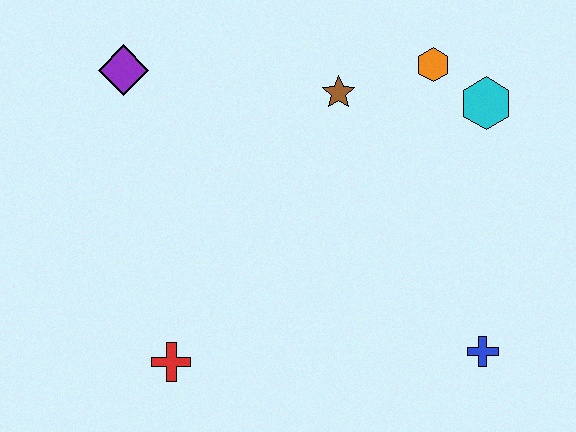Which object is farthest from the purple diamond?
The blue cross is farthest from the purple diamond.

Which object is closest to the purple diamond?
The brown star is closest to the purple diamond.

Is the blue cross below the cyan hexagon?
Yes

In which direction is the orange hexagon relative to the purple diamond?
The orange hexagon is to the right of the purple diamond.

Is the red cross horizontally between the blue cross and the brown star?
No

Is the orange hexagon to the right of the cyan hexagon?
No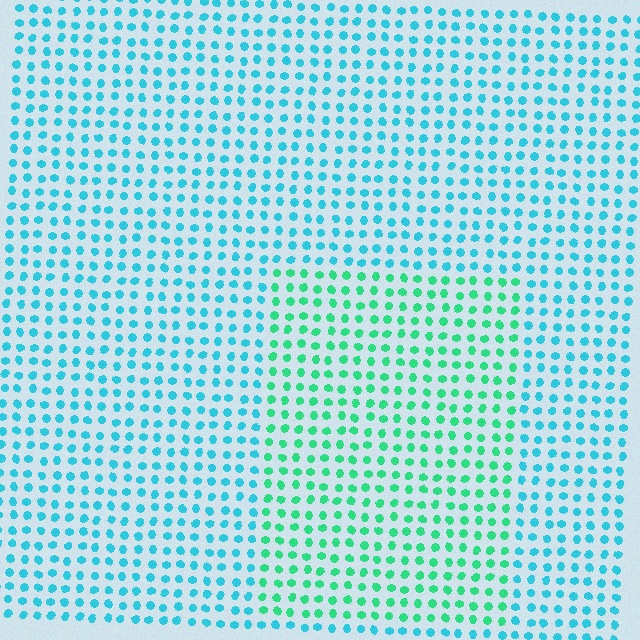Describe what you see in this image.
The image is filled with small cyan elements in a uniform arrangement. A rectangle-shaped region is visible where the elements are tinted to a slightly different hue, forming a subtle color boundary.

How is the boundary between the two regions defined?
The boundary is defined purely by a slight shift in hue (about 38 degrees). Spacing, size, and orientation are identical on both sides.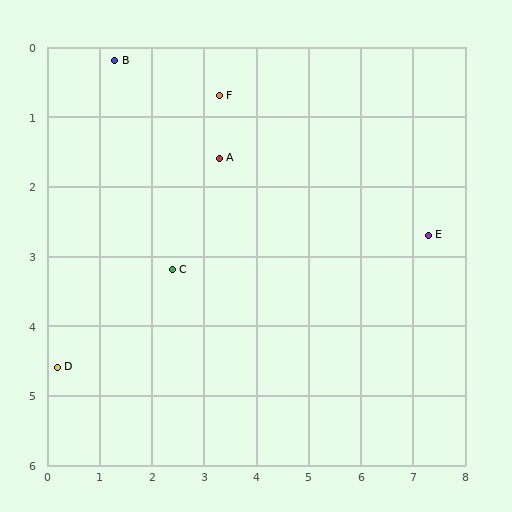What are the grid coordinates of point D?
Point D is at approximately (0.2, 4.6).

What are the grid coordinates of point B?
Point B is at approximately (1.3, 0.2).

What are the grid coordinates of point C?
Point C is at approximately (2.4, 3.2).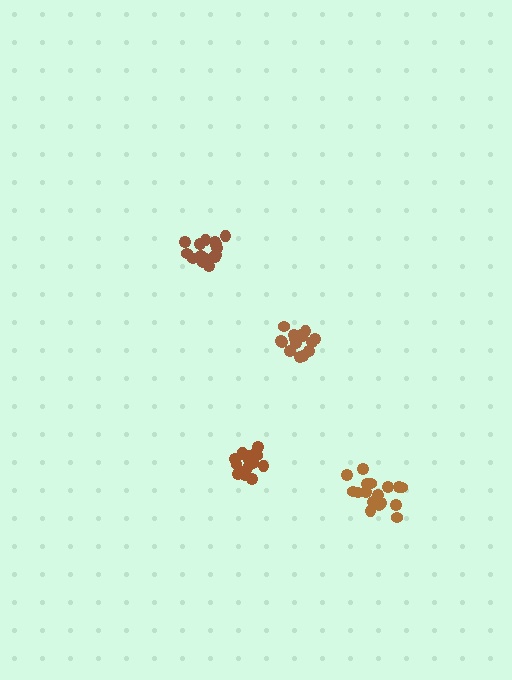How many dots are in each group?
Group 1: 16 dots, Group 2: 16 dots, Group 3: 18 dots, Group 4: 18 dots (68 total).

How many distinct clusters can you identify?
There are 4 distinct clusters.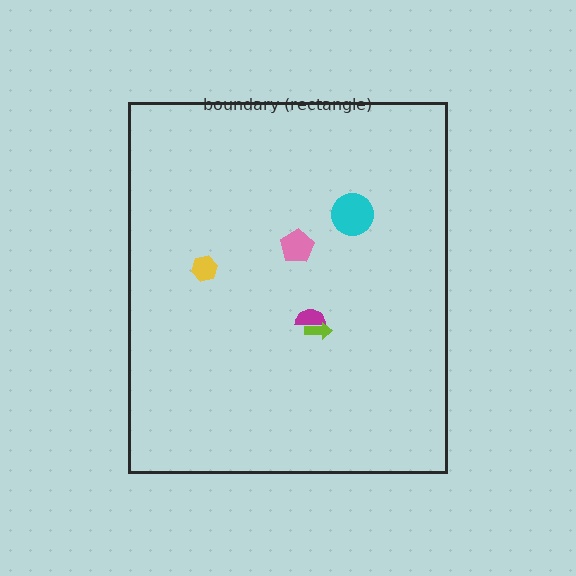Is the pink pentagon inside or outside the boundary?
Inside.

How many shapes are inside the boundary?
5 inside, 0 outside.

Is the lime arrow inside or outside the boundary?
Inside.